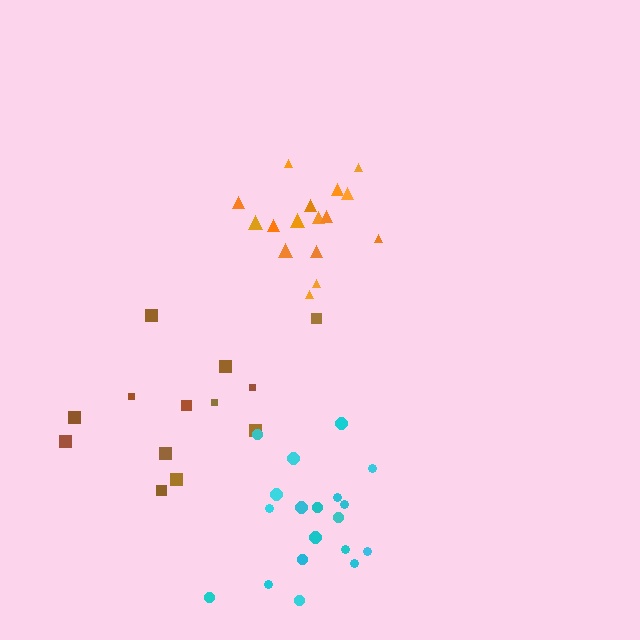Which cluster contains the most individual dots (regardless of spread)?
Cyan (19).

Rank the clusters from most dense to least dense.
orange, cyan, brown.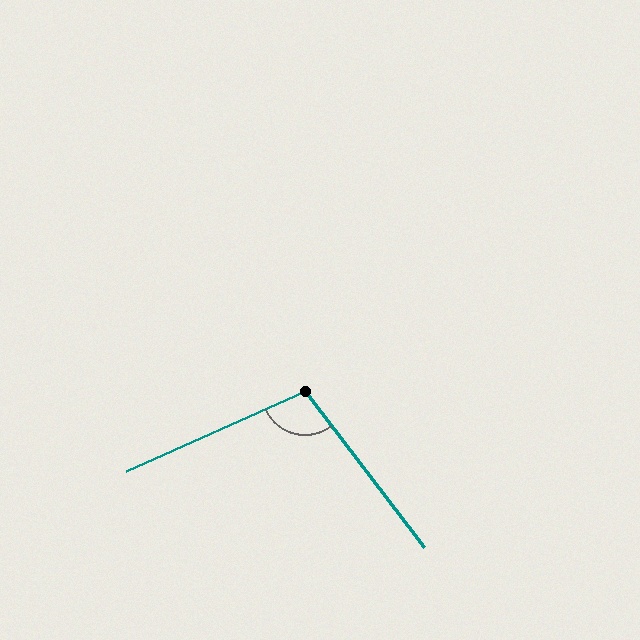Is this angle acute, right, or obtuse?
It is obtuse.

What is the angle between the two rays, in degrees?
Approximately 103 degrees.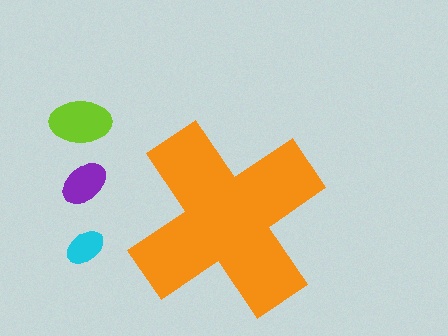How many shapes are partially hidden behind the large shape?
0 shapes are partially hidden.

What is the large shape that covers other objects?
An orange cross.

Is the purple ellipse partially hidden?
No, the purple ellipse is fully visible.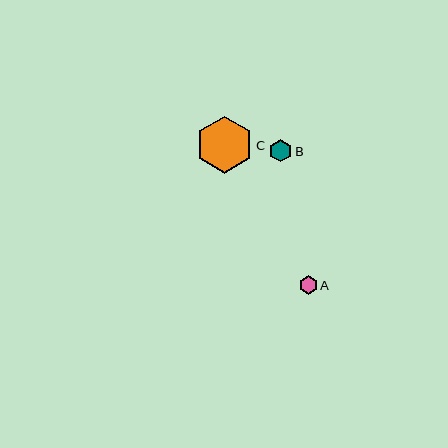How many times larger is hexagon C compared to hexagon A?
Hexagon C is approximately 3.1 times the size of hexagon A.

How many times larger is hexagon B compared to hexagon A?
Hexagon B is approximately 1.2 times the size of hexagon A.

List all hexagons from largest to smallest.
From largest to smallest: C, B, A.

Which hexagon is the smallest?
Hexagon A is the smallest with a size of approximately 19 pixels.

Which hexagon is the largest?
Hexagon C is the largest with a size of approximately 57 pixels.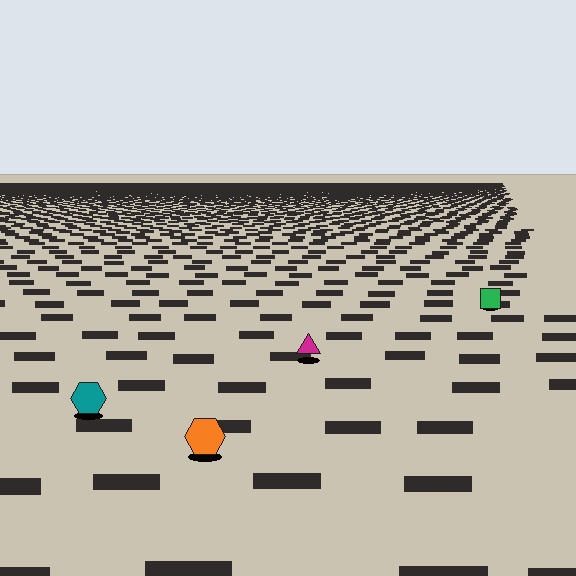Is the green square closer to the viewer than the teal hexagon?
No. The teal hexagon is closer — you can tell from the texture gradient: the ground texture is coarser near it.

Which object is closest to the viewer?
The orange hexagon is closest. The texture marks near it are larger and more spread out.